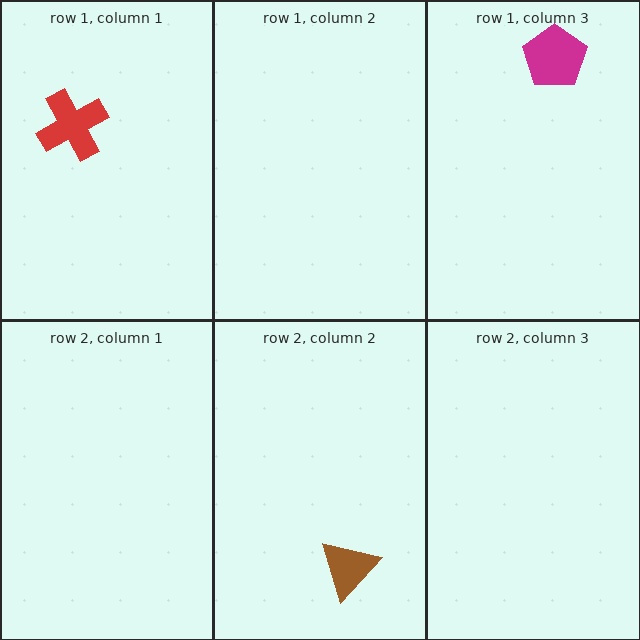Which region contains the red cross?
The row 1, column 1 region.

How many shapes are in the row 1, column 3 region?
1.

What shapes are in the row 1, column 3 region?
The magenta pentagon.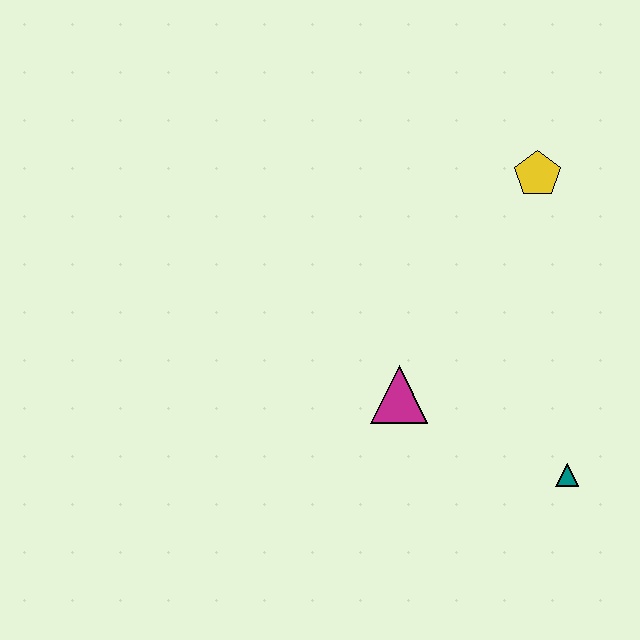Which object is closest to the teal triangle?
The magenta triangle is closest to the teal triangle.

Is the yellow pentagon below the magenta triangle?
No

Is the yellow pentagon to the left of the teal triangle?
Yes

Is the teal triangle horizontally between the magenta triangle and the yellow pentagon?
No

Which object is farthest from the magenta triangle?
The yellow pentagon is farthest from the magenta triangle.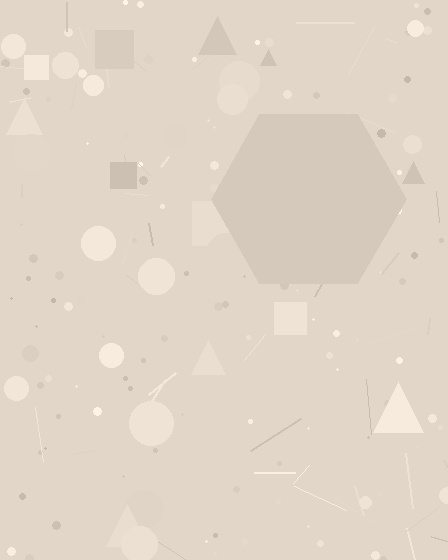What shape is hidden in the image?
A hexagon is hidden in the image.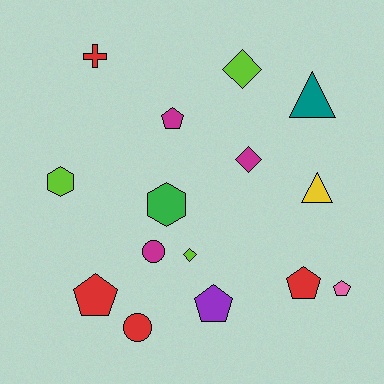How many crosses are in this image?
There is 1 cross.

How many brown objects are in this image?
There are no brown objects.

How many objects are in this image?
There are 15 objects.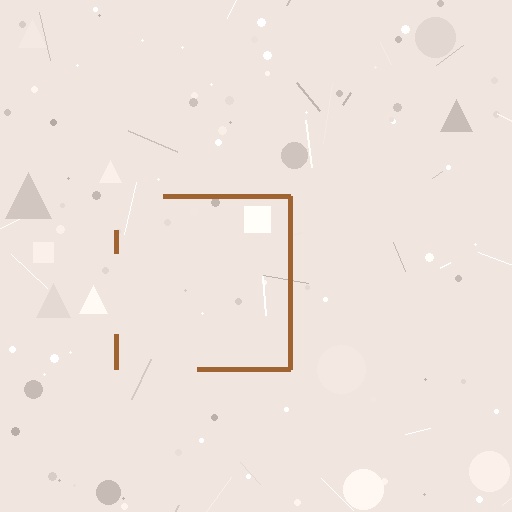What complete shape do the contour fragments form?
The contour fragments form a square.